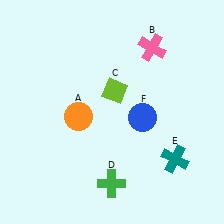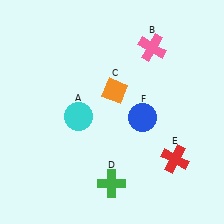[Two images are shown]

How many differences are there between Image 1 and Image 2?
There are 3 differences between the two images.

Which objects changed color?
A changed from orange to cyan. C changed from lime to orange. E changed from teal to red.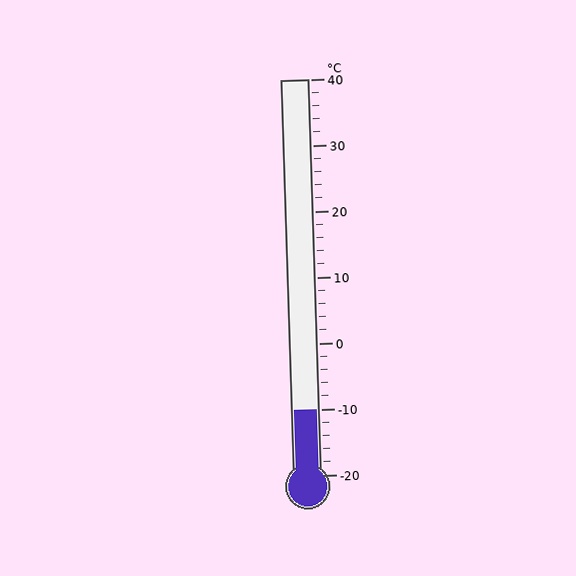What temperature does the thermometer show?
The thermometer shows approximately -10°C.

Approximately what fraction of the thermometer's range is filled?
The thermometer is filled to approximately 15% of its range.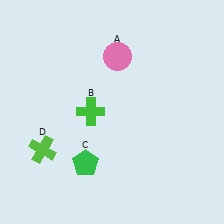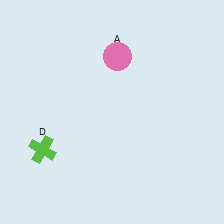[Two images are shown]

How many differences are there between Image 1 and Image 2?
There are 2 differences between the two images.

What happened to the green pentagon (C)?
The green pentagon (C) was removed in Image 2. It was in the bottom-left area of Image 1.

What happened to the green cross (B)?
The green cross (B) was removed in Image 2. It was in the top-left area of Image 1.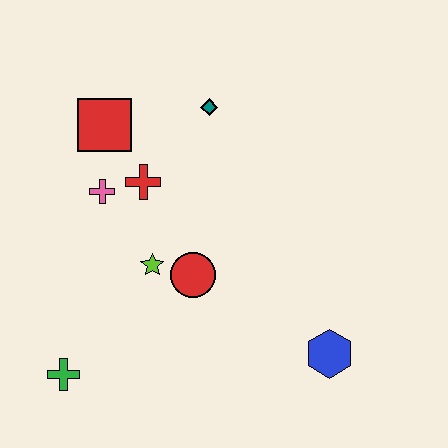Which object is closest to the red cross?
The pink cross is closest to the red cross.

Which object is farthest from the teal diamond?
The green cross is farthest from the teal diamond.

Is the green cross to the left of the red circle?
Yes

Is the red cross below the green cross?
No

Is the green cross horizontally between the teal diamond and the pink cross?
No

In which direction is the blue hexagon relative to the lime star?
The blue hexagon is to the right of the lime star.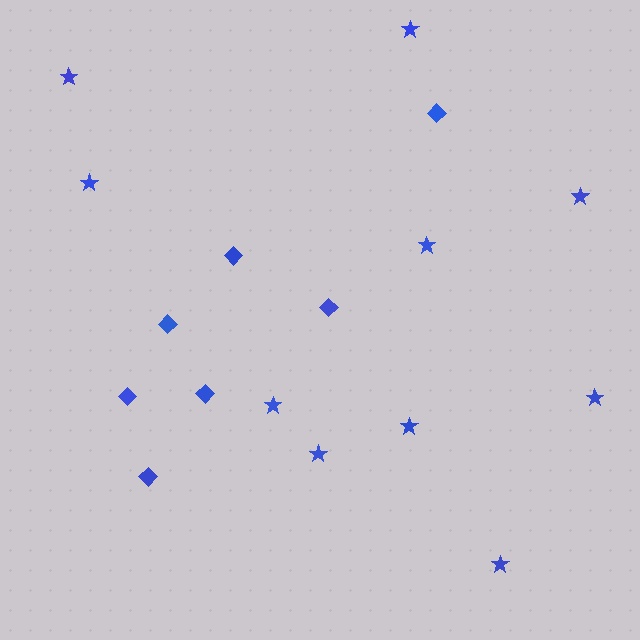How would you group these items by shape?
There are 2 groups: one group of stars (10) and one group of diamonds (7).